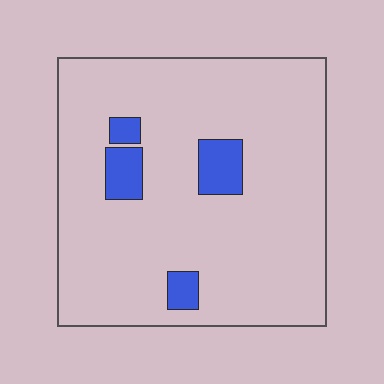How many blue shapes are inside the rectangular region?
4.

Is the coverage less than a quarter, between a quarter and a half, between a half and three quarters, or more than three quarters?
Less than a quarter.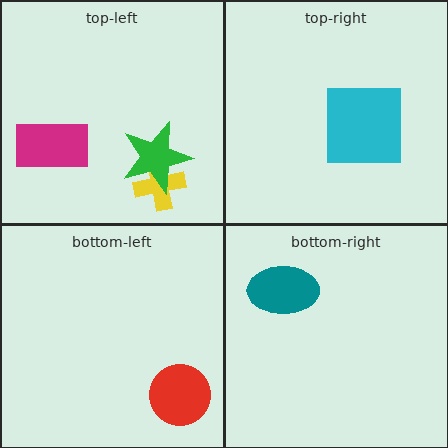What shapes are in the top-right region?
The cyan square.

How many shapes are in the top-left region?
3.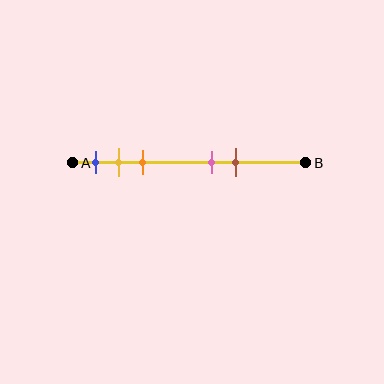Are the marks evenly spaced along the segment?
No, the marks are not evenly spaced.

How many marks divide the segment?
There are 5 marks dividing the segment.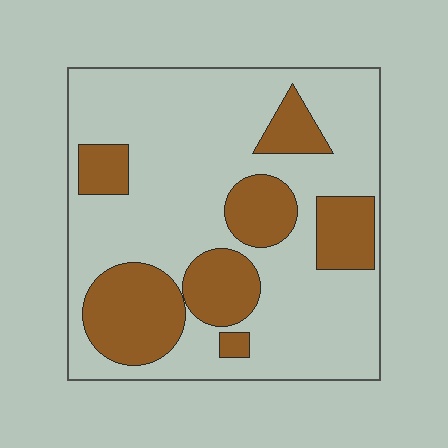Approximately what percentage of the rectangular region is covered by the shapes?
Approximately 30%.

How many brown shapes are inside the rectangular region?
7.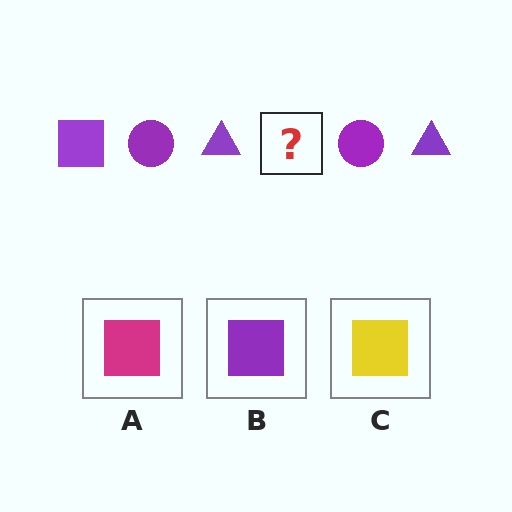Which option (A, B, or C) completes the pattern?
B.